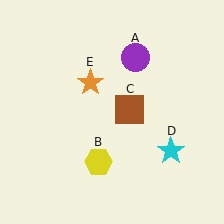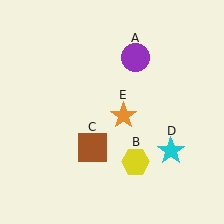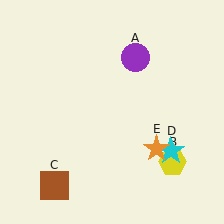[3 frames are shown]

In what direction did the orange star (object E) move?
The orange star (object E) moved down and to the right.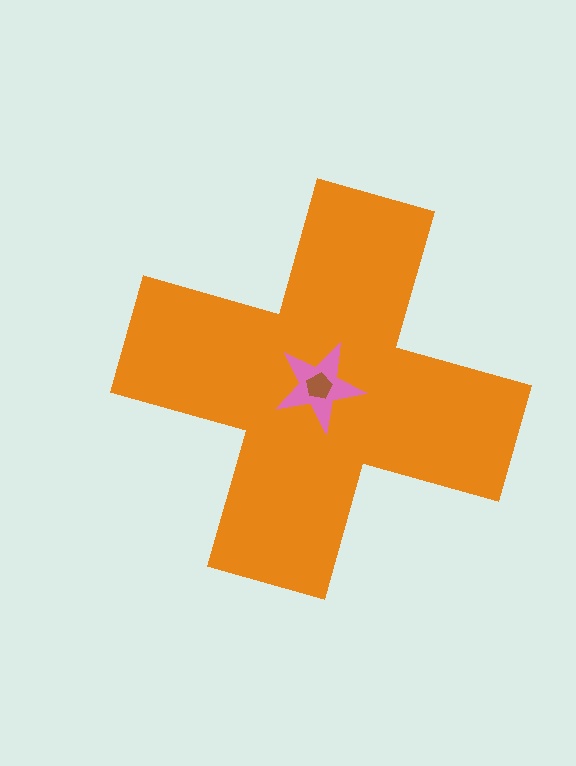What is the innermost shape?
The brown pentagon.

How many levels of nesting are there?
3.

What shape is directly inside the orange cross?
The pink star.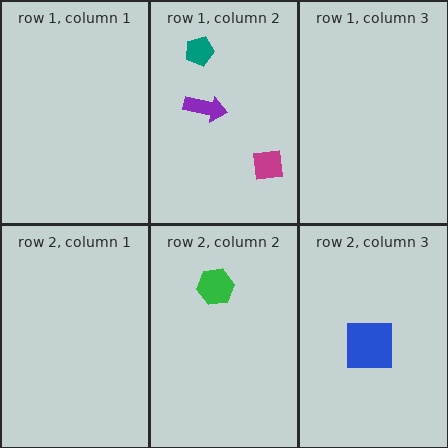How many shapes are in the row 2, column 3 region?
1.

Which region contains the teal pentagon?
The row 1, column 2 region.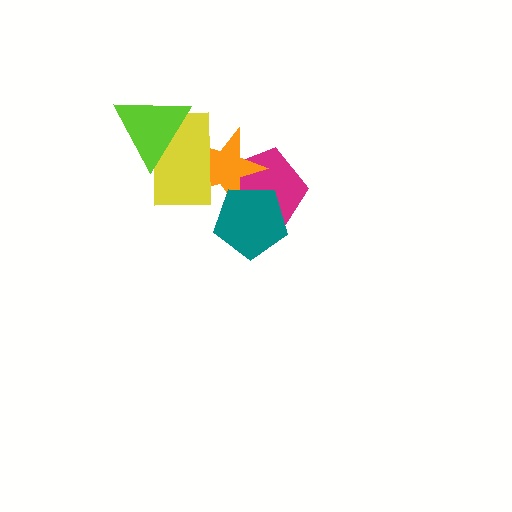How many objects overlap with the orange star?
3 objects overlap with the orange star.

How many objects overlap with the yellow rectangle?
2 objects overlap with the yellow rectangle.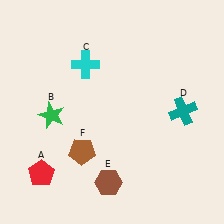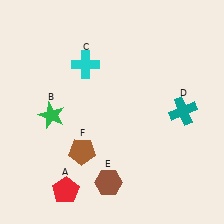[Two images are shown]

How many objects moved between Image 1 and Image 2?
1 object moved between the two images.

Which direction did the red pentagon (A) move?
The red pentagon (A) moved right.